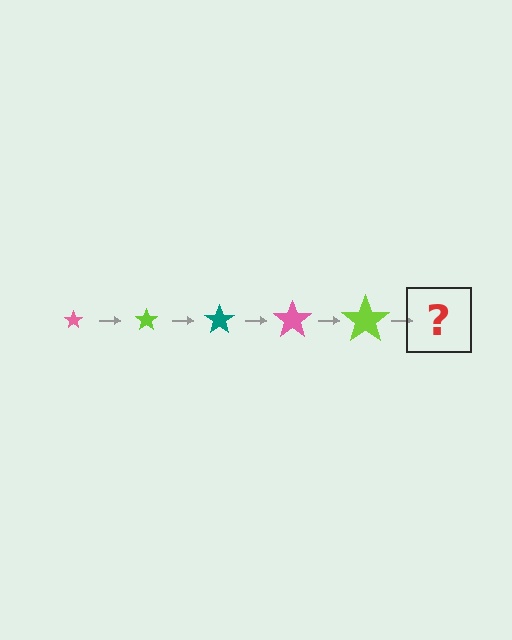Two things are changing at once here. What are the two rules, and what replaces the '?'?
The two rules are that the star grows larger each step and the color cycles through pink, lime, and teal. The '?' should be a teal star, larger than the previous one.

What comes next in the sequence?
The next element should be a teal star, larger than the previous one.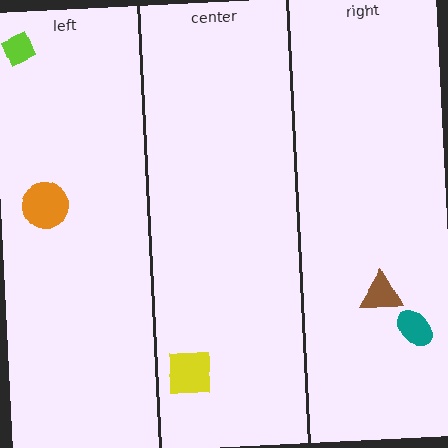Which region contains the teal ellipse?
The right region.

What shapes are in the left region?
The orange circle, the lime diamond.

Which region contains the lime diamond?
The left region.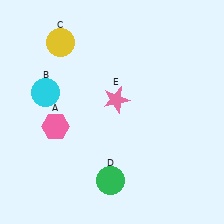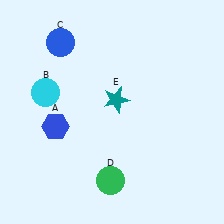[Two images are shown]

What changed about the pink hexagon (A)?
In Image 1, A is pink. In Image 2, it changed to blue.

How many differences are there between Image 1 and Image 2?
There are 3 differences between the two images.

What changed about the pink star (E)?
In Image 1, E is pink. In Image 2, it changed to teal.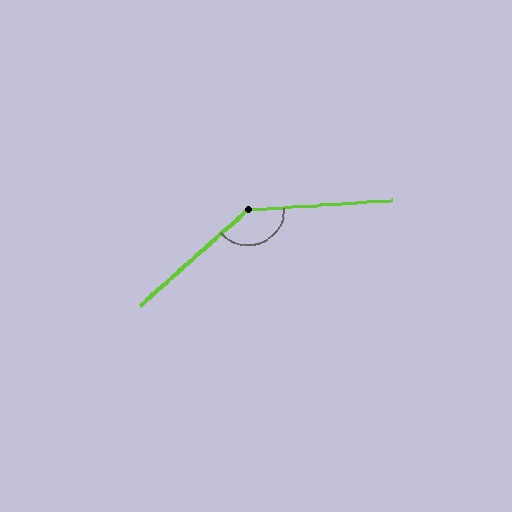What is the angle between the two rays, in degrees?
Approximately 142 degrees.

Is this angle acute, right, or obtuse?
It is obtuse.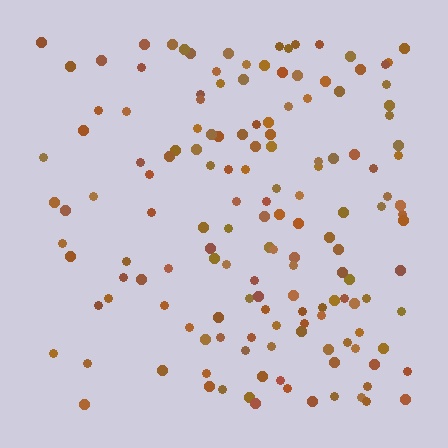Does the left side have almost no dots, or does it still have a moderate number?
Still a moderate number, just noticeably fewer than the right.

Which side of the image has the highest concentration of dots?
The right.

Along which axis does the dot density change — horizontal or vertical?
Horizontal.